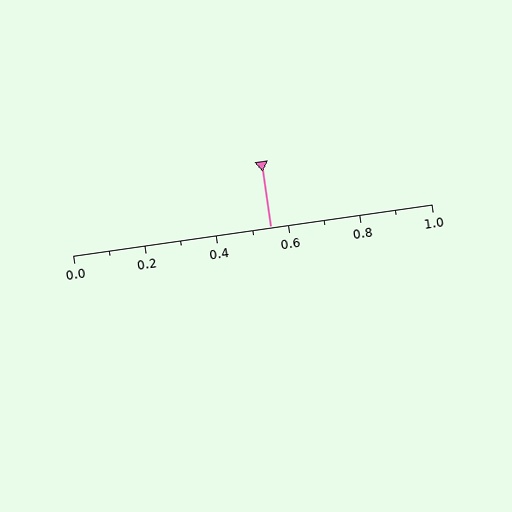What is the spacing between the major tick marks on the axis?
The major ticks are spaced 0.2 apart.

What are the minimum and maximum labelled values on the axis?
The axis runs from 0.0 to 1.0.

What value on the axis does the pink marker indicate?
The marker indicates approximately 0.55.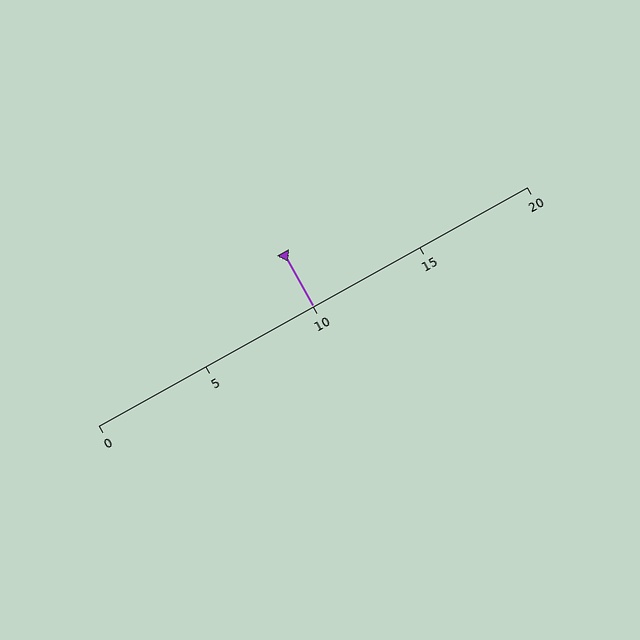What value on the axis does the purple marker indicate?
The marker indicates approximately 10.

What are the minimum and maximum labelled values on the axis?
The axis runs from 0 to 20.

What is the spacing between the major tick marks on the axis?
The major ticks are spaced 5 apart.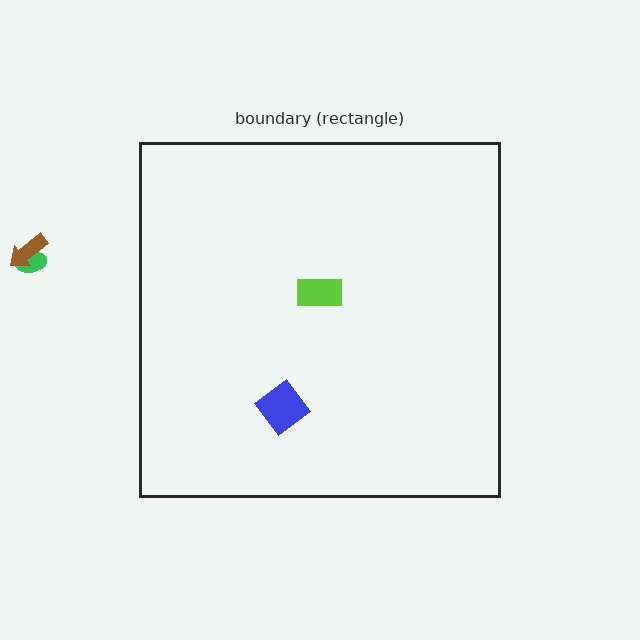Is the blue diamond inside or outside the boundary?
Inside.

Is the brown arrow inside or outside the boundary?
Outside.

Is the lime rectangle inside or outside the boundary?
Inside.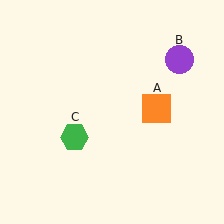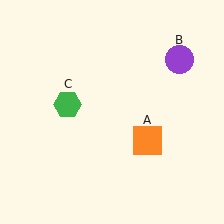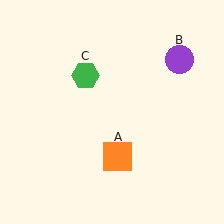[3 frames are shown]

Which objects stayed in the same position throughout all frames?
Purple circle (object B) remained stationary.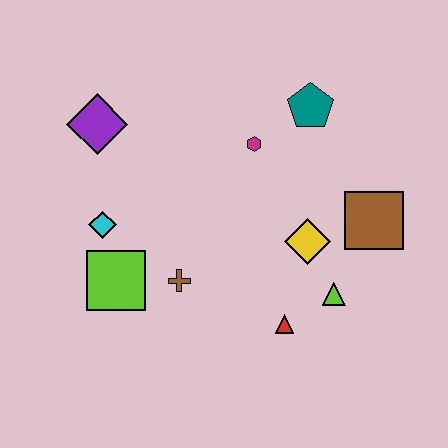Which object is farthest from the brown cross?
The teal pentagon is farthest from the brown cross.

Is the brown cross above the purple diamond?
No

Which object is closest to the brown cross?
The lime square is closest to the brown cross.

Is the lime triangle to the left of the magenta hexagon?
No